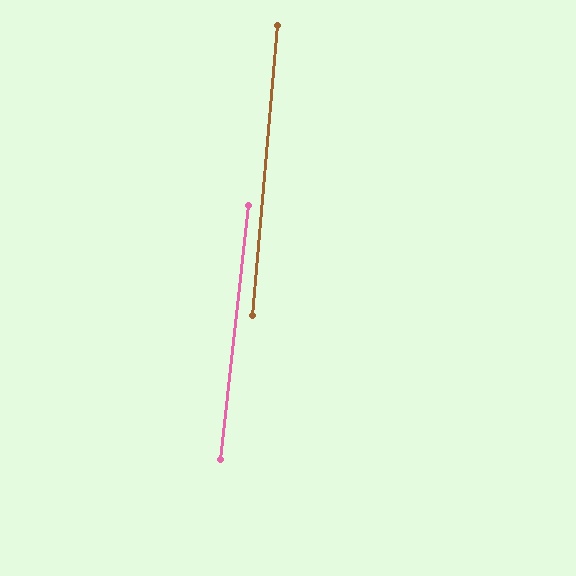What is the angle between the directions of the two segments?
Approximately 1 degree.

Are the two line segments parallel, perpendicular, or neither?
Parallel — their directions differ by only 1.4°.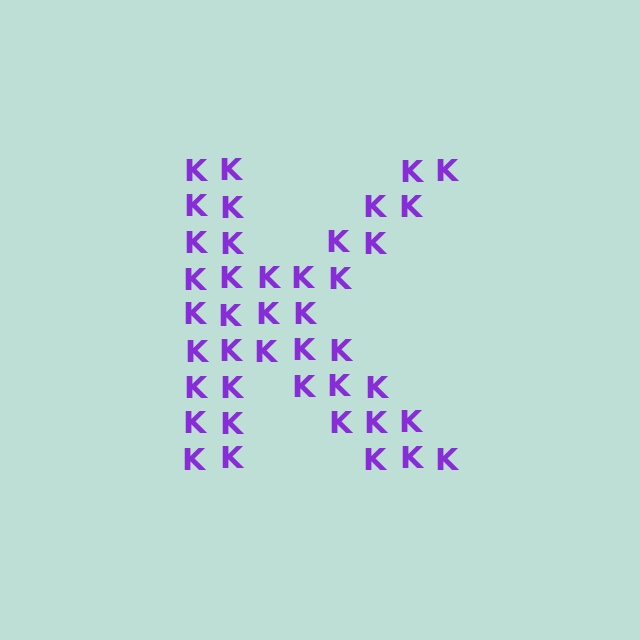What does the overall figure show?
The overall figure shows the letter K.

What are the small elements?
The small elements are letter K's.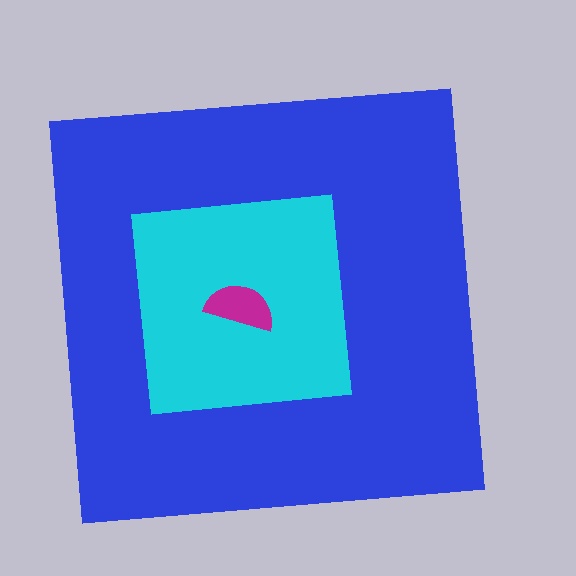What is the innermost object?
The magenta semicircle.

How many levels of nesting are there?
3.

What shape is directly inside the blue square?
The cyan square.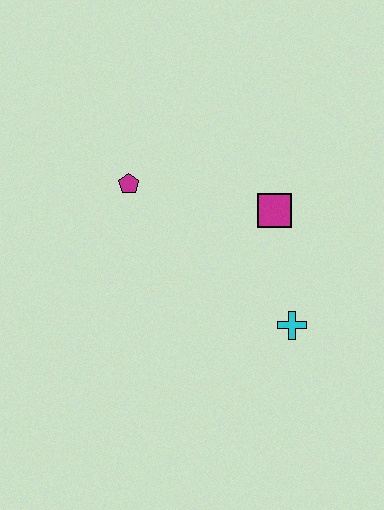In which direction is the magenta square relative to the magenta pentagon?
The magenta square is to the right of the magenta pentagon.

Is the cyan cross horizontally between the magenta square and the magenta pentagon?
No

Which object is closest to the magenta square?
The cyan cross is closest to the magenta square.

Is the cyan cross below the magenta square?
Yes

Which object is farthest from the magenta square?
The magenta pentagon is farthest from the magenta square.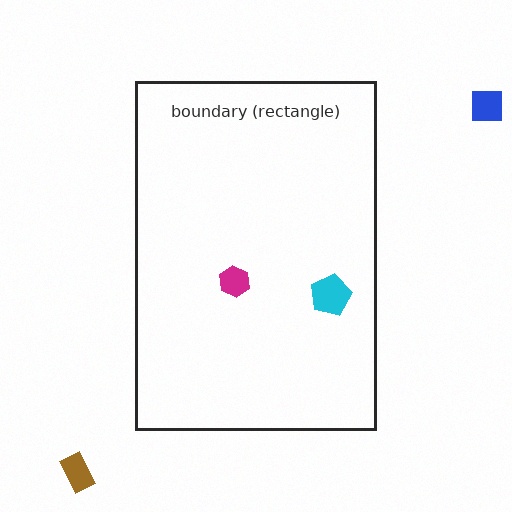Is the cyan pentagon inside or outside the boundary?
Inside.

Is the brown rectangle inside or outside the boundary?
Outside.